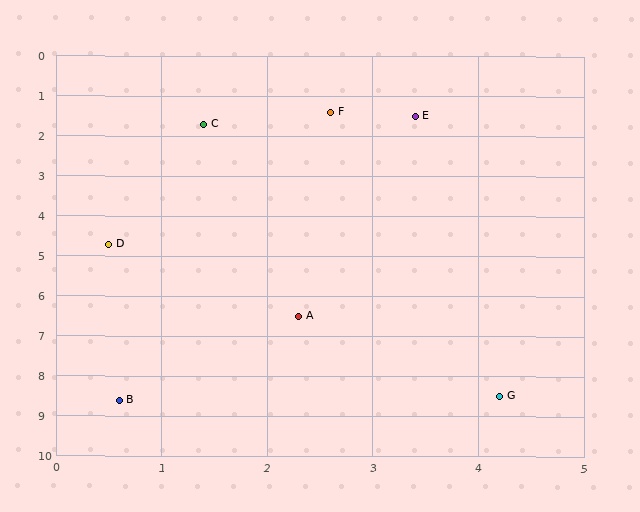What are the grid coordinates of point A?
Point A is at approximately (2.3, 6.5).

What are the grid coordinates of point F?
Point F is at approximately (2.6, 1.4).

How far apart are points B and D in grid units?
Points B and D are about 3.9 grid units apart.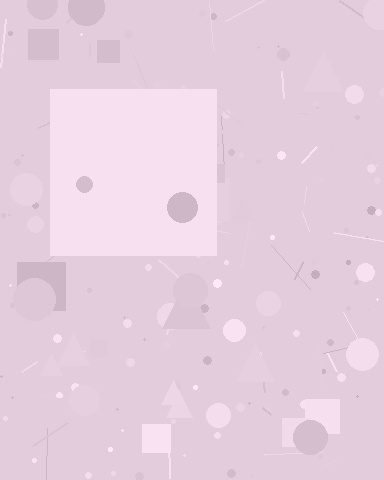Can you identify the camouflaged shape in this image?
The camouflaged shape is a square.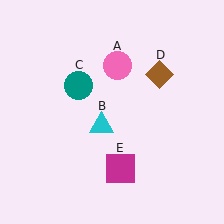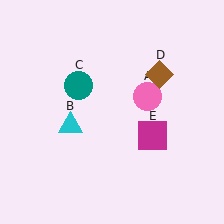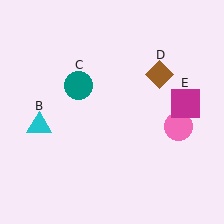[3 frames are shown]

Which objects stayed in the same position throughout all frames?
Teal circle (object C) and brown diamond (object D) remained stationary.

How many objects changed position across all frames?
3 objects changed position: pink circle (object A), cyan triangle (object B), magenta square (object E).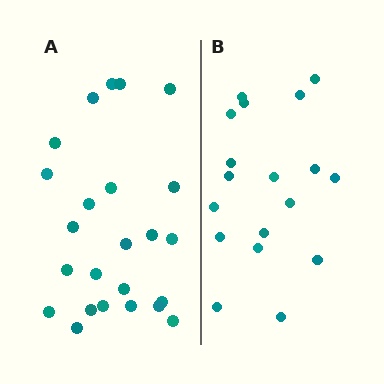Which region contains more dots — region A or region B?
Region A (the left region) has more dots.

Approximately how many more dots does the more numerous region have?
Region A has about 6 more dots than region B.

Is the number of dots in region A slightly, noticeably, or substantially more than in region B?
Region A has noticeably more, but not dramatically so. The ratio is roughly 1.3 to 1.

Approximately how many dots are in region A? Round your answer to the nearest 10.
About 20 dots. (The exact count is 24, which rounds to 20.)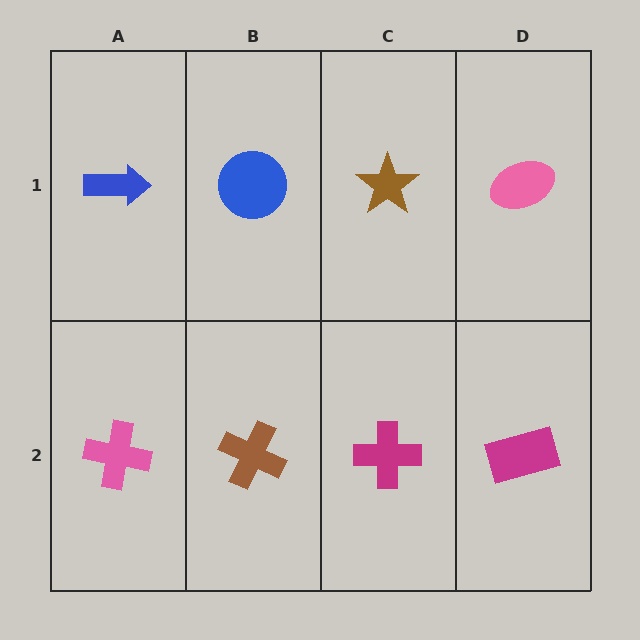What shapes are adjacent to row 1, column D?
A magenta rectangle (row 2, column D), a brown star (row 1, column C).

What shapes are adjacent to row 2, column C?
A brown star (row 1, column C), a brown cross (row 2, column B), a magenta rectangle (row 2, column D).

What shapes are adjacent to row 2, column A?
A blue arrow (row 1, column A), a brown cross (row 2, column B).